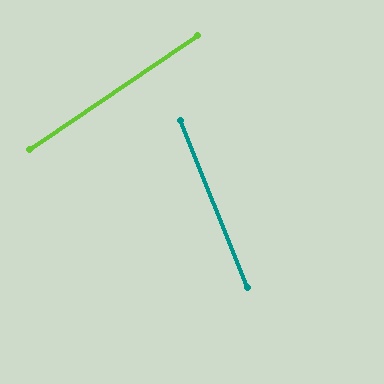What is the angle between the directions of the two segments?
Approximately 78 degrees.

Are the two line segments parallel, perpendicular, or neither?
Neither parallel nor perpendicular — they differ by about 78°.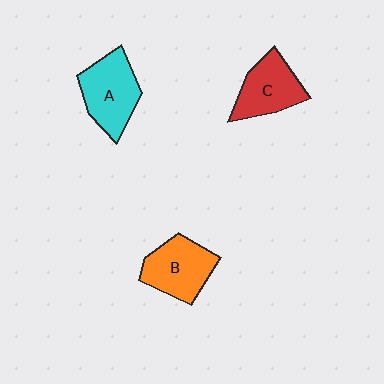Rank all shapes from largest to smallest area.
From largest to smallest: A (cyan), B (orange), C (red).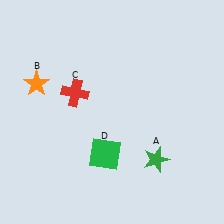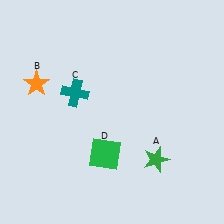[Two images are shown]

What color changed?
The cross (C) changed from red in Image 1 to teal in Image 2.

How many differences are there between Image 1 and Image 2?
There is 1 difference between the two images.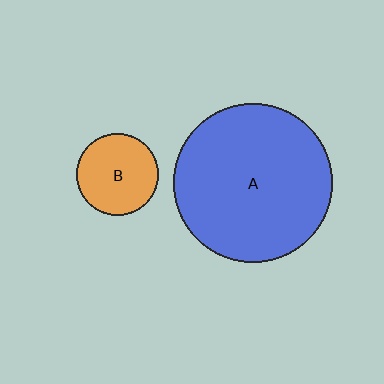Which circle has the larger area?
Circle A (blue).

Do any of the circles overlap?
No, none of the circles overlap.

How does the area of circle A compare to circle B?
Approximately 3.7 times.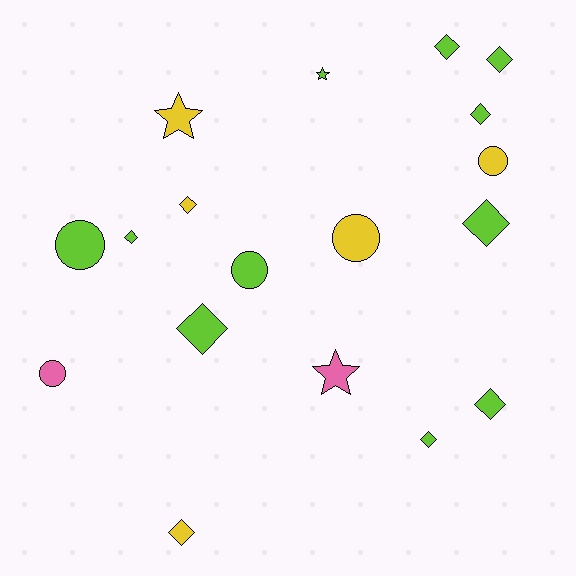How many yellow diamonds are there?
There are 2 yellow diamonds.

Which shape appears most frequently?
Diamond, with 10 objects.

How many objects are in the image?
There are 18 objects.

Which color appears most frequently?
Lime, with 11 objects.